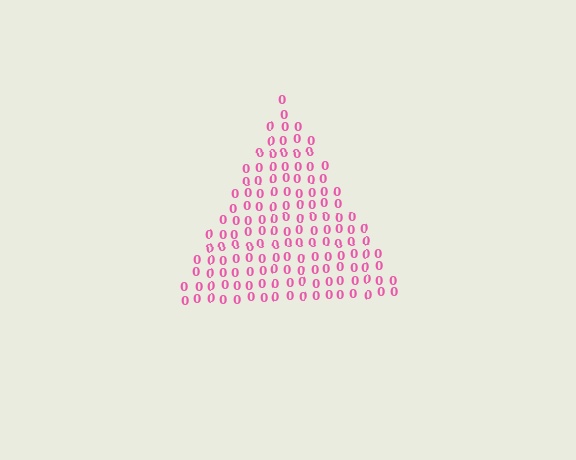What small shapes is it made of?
It is made of small digit 0's.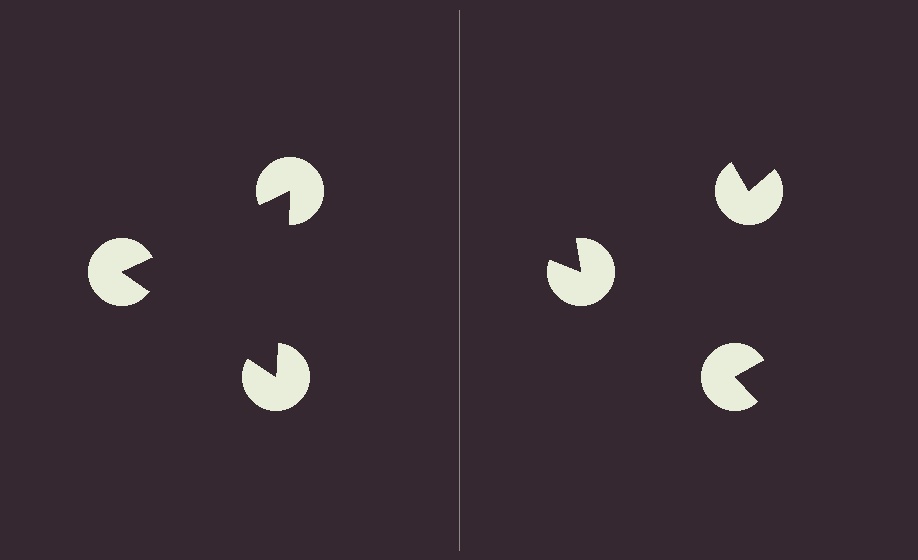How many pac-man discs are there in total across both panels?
6 — 3 on each side.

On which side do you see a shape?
An illusory triangle appears on the left side. On the right side the wedge cuts are rotated, so no coherent shape forms.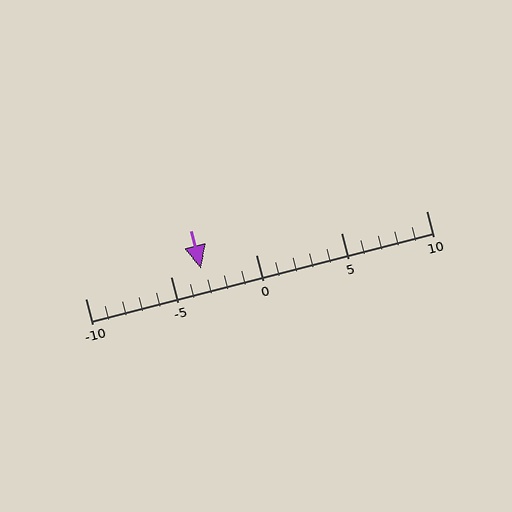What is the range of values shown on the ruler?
The ruler shows values from -10 to 10.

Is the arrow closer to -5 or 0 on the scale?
The arrow is closer to -5.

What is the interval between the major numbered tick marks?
The major tick marks are spaced 5 units apart.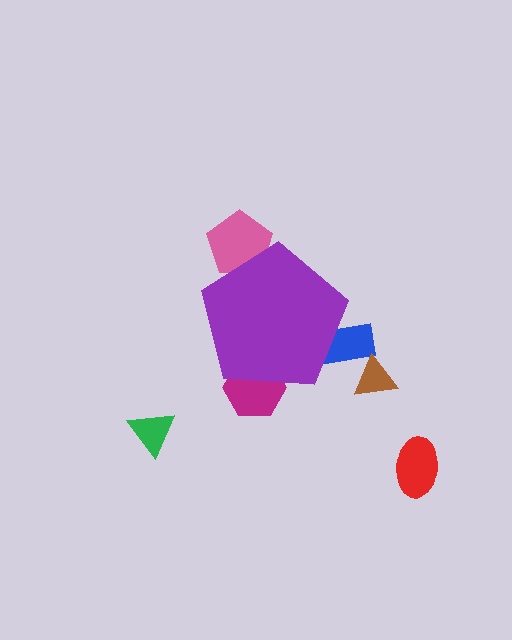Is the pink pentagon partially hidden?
Yes, the pink pentagon is partially hidden behind the purple pentagon.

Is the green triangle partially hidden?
No, the green triangle is fully visible.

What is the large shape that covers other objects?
A purple pentagon.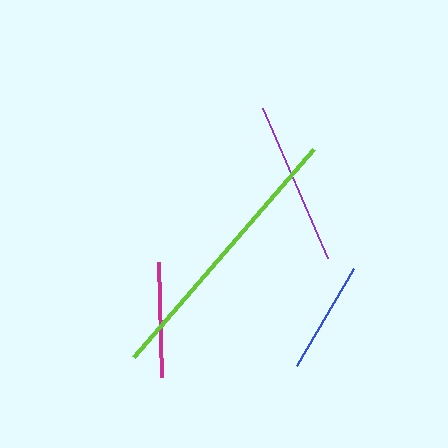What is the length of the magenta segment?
The magenta segment is approximately 115 pixels long.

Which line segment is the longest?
The lime line is the longest at approximately 276 pixels.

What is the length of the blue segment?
The blue segment is approximately 112 pixels long.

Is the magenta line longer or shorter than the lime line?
The lime line is longer than the magenta line.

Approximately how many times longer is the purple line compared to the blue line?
The purple line is approximately 1.5 times the length of the blue line.